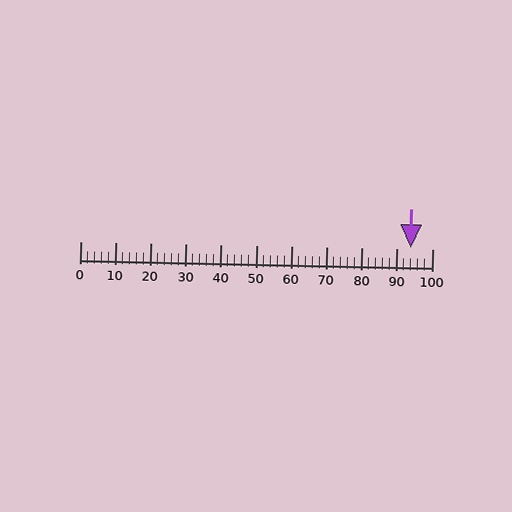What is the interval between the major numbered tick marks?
The major tick marks are spaced 10 units apart.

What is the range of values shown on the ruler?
The ruler shows values from 0 to 100.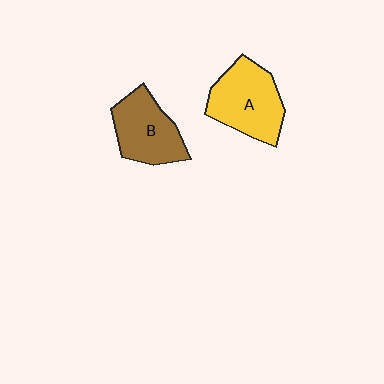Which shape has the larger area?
Shape A (yellow).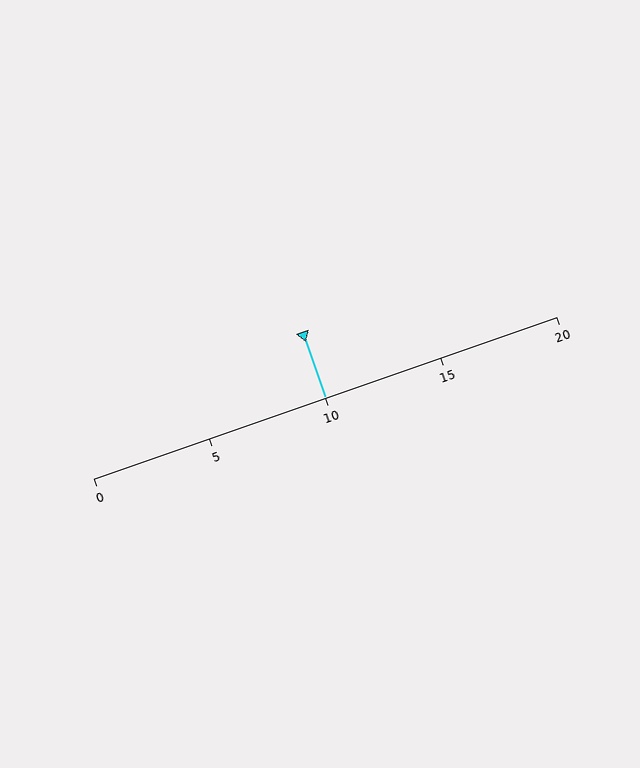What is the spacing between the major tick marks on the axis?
The major ticks are spaced 5 apart.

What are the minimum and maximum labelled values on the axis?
The axis runs from 0 to 20.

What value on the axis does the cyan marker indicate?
The marker indicates approximately 10.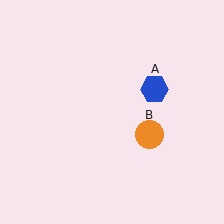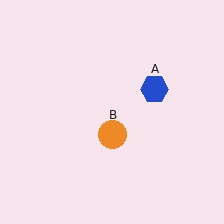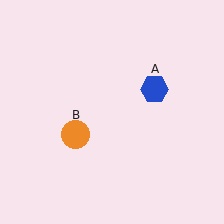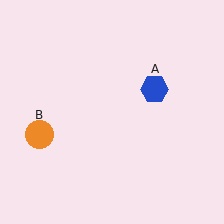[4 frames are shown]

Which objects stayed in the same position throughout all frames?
Blue hexagon (object A) remained stationary.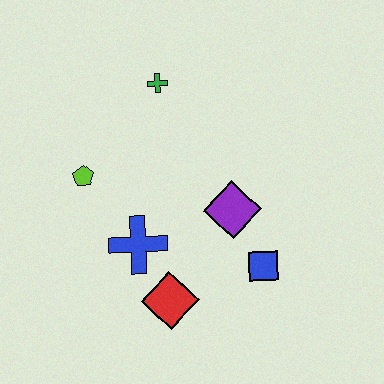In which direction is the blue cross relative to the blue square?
The blue cross is to the left of the blue square.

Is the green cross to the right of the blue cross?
Yes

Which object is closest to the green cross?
The lime pentagon is closest to the green cross.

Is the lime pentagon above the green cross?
No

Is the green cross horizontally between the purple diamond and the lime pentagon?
Yes